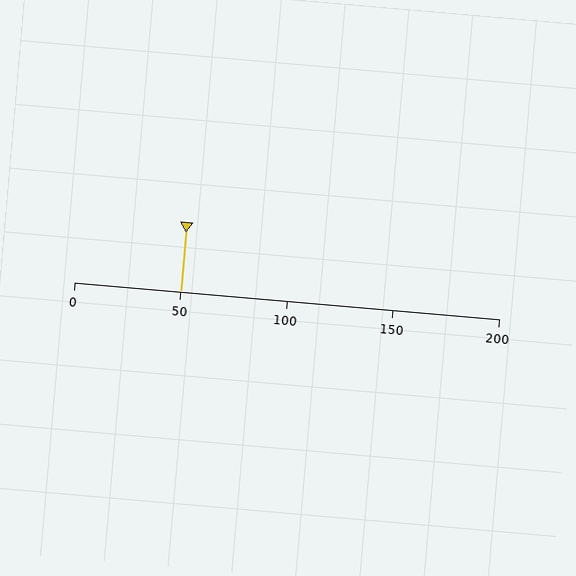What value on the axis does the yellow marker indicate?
The marker indicates approximately 50.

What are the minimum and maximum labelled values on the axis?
The axis runs from 0 to 200.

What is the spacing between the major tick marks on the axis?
The major ticks are spaced 50 apart.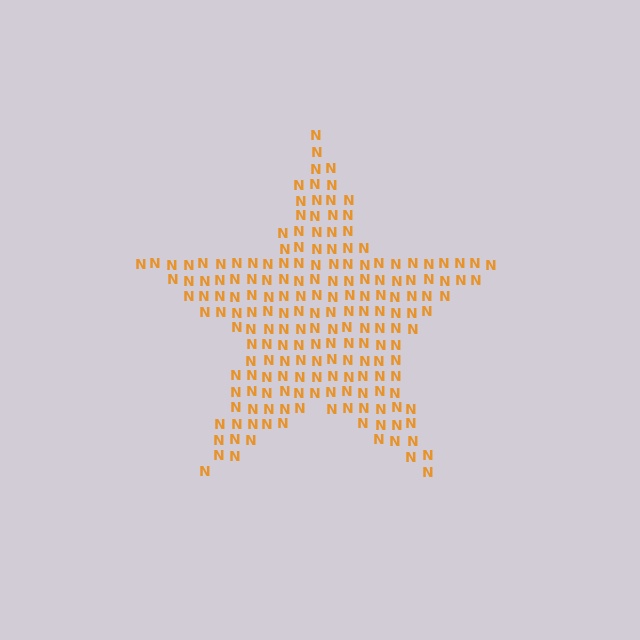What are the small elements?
The small elements are letter N's.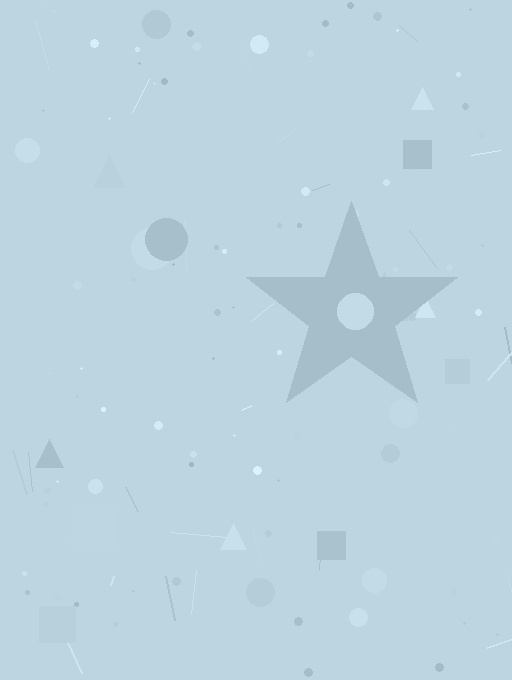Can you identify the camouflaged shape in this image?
The camouflaged shape is a star.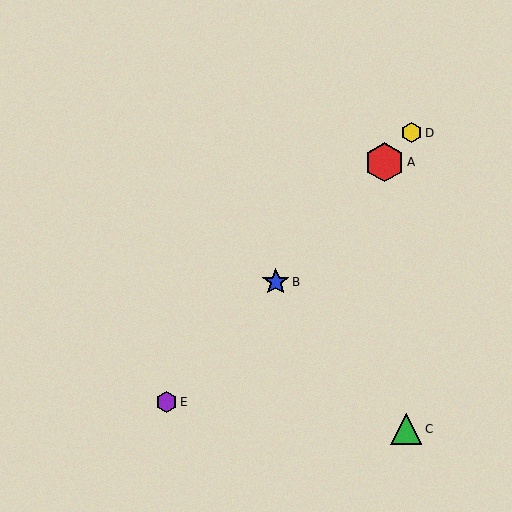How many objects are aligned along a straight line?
4 objects (A, B, D, E) are aligned along a straight line.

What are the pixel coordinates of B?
Object B is at (276, 282).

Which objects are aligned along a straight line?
Objects A, B, D, E are aligned along a straight line.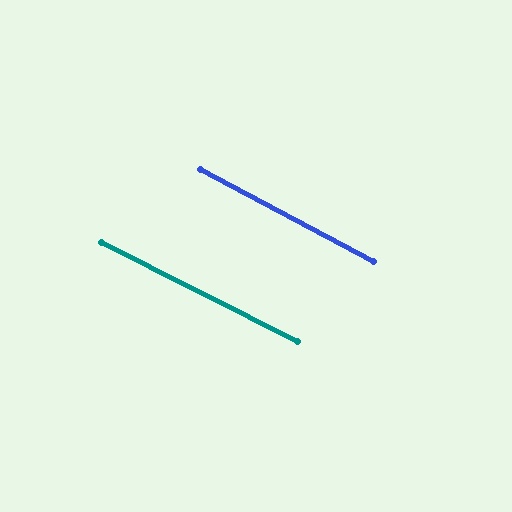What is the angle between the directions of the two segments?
Approximately 1 degree.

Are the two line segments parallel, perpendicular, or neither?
Parallel — their directions differ by only 1.0°.